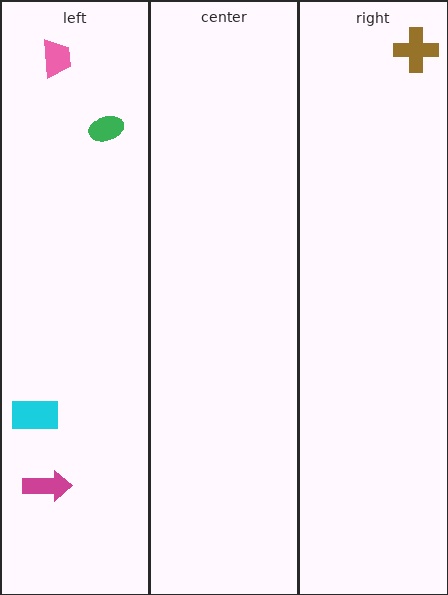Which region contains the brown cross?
The right region.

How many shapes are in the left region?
4.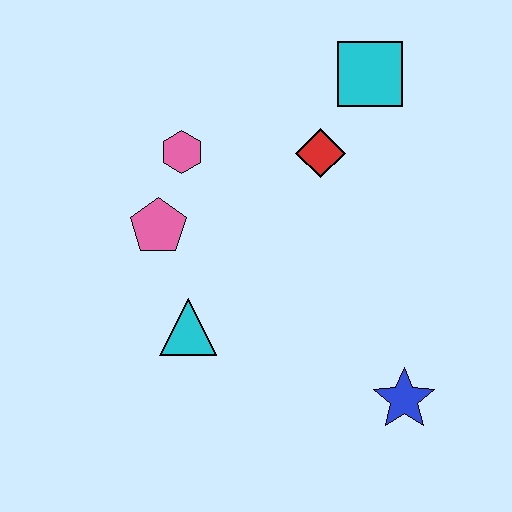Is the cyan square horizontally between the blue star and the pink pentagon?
Yes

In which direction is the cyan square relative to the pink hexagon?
The cyan square is to the right of the pink hexagon.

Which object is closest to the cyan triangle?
The pink pentagon is closest to the cyan triangle.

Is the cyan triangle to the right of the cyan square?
No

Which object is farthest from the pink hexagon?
The blue star is farthest from the pink hexagon.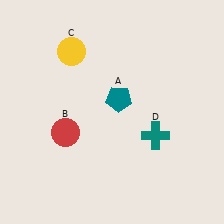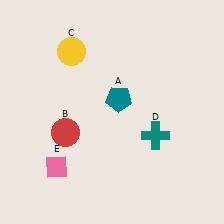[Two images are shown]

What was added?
A pink diamond (E) was added in Image 2.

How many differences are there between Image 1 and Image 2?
There is 1 difference between the two images.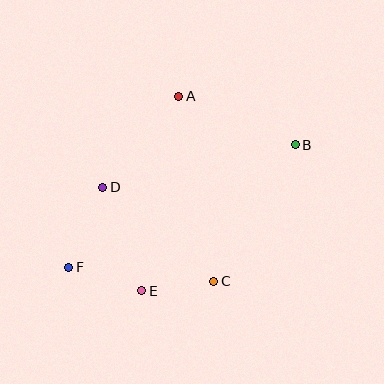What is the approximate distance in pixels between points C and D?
The distance between C and D is approximately 146 pixels.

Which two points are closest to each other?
Points C and E are closest to each other.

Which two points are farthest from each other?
Points B and F are farthest from each other.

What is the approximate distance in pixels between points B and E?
The distance between B and E is approximately 212 pixels.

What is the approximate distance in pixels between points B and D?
The distance between B and D is approximately 197 pixels.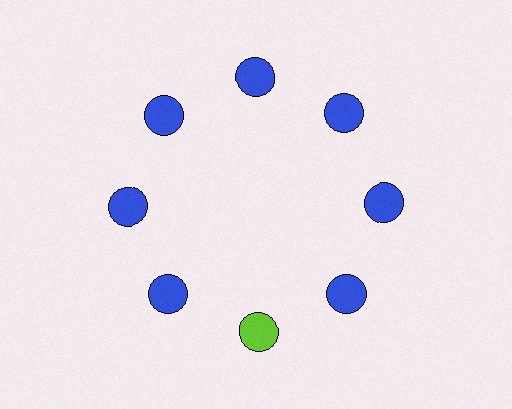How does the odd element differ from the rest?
It has a different color: lime instead of blue.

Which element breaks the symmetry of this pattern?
The lime circle at roughly the 6 o'clock position breaks the symmetry. All other shapes are blue circles.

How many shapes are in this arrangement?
There are 8 shapes arranged in a ring pattern.